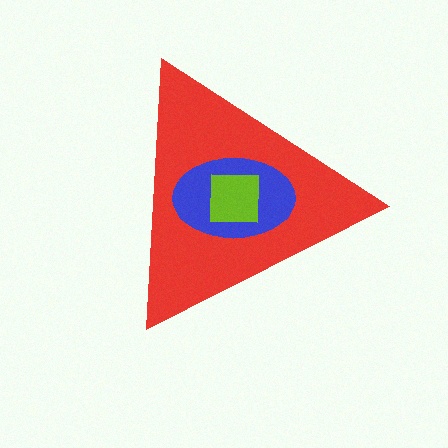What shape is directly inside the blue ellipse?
The lime square.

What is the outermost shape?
The red triangle.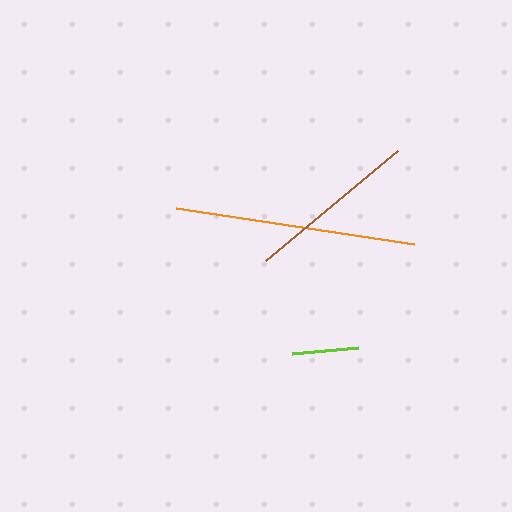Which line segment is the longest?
The orange line is the longest at approximately 240 pixels.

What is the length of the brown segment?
The brown segment is approximately 172 pixels long.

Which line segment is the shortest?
The lime line is the shortest at approximately 67 pixels.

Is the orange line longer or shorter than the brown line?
The orange line is longer than the brown line.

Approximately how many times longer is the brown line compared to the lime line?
The brown line is approximately 2.6 times the length of the lime line.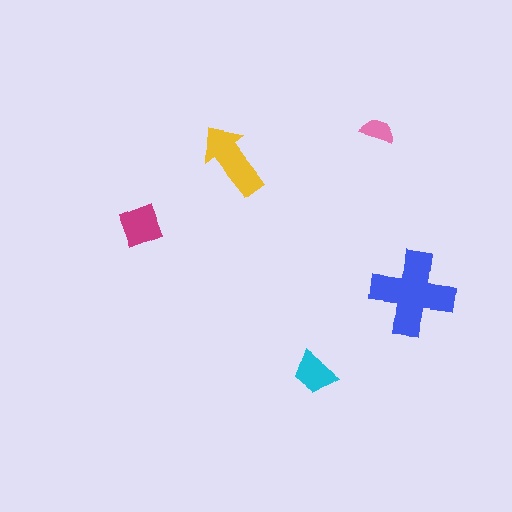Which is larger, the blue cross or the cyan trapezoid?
The blue cross.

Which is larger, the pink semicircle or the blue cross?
The blue cross.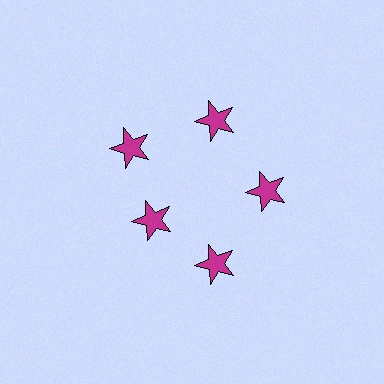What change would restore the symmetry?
The symmetry would be restored by moving it outward, back onto the ring so that all 5 stars sit at equal angles and equal distance from the center.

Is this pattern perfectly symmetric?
No. The 5 magenta stars are arranged in a ring, but one element near the 8 o'clock position is pulled inward toward the center, breaking the 5-fold rotational symmetry.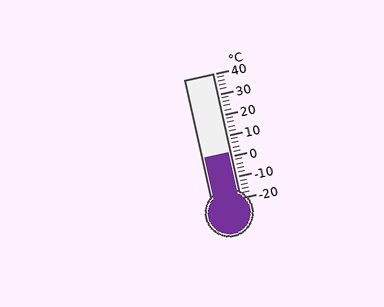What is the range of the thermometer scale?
The thermometer scale ranges from -20°C to 40°C.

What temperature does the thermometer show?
The thermometer shows approximately 2°C.